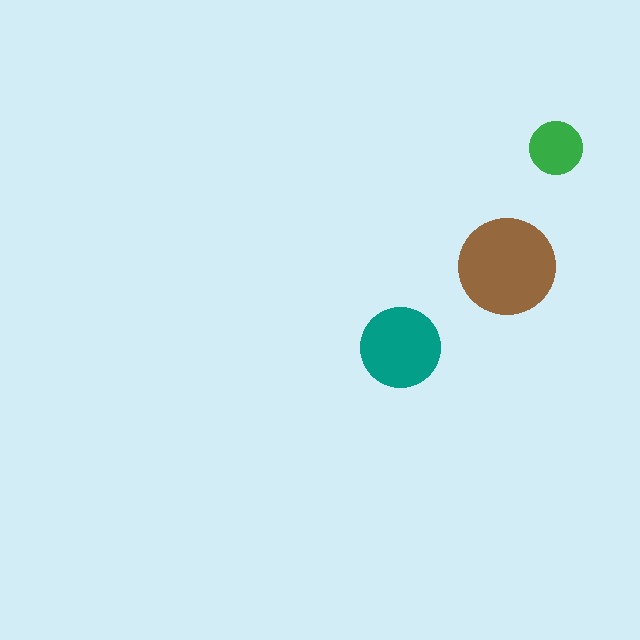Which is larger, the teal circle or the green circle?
The teal one.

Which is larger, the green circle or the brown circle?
The brown one.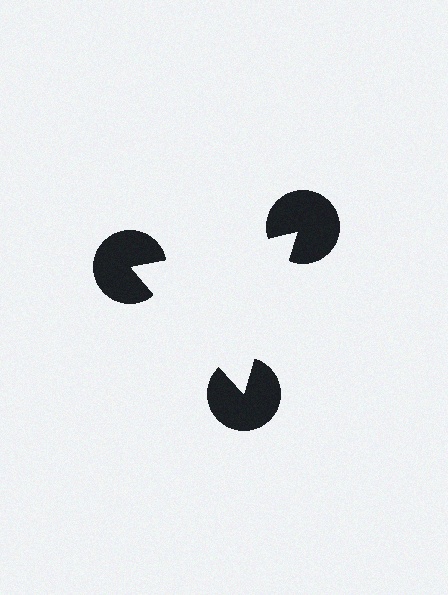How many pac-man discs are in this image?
There are 3 — one at each vertex of the illusory triangle.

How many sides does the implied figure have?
3 sides.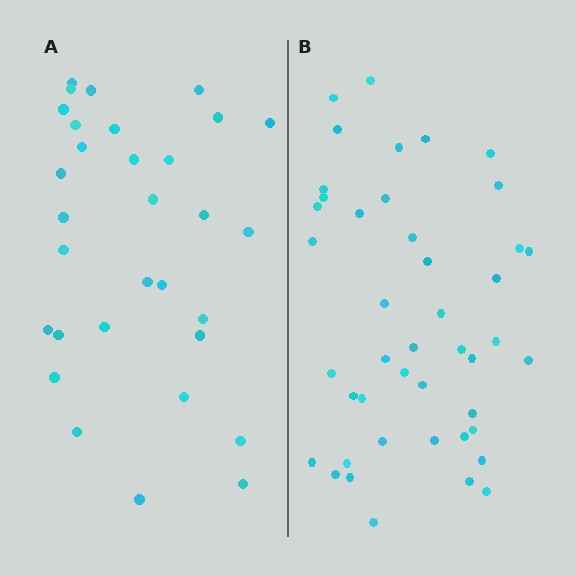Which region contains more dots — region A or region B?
Region B (the right region) has more dots.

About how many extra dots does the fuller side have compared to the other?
Region B has approximately 15 more dots than region A.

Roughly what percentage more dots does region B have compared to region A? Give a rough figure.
About 40% more.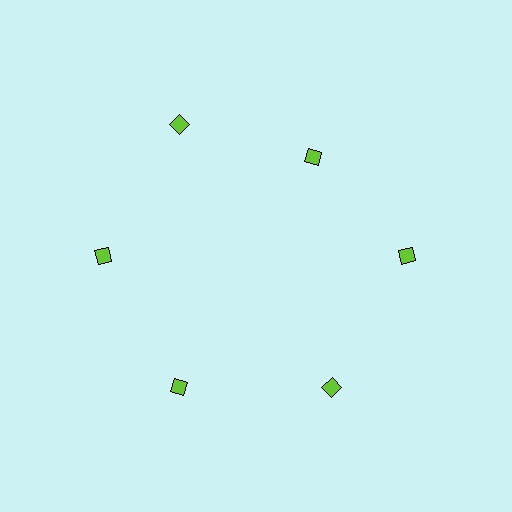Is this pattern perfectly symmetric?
No. The 6 lime diamonds are arranged in a ring, but one element near the 1 o'clock position is pulled inward toward the center, breaking the 6-fold rotational symmetry.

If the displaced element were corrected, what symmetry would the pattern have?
It would have 6-fold rotational symmetry — the pattern would map onto itself every 60 degrees.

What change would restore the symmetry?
The symmetry would be restored by moving it outward, back onto the ring so that all 6 diamonds sit at equal angles and equal distance from the center.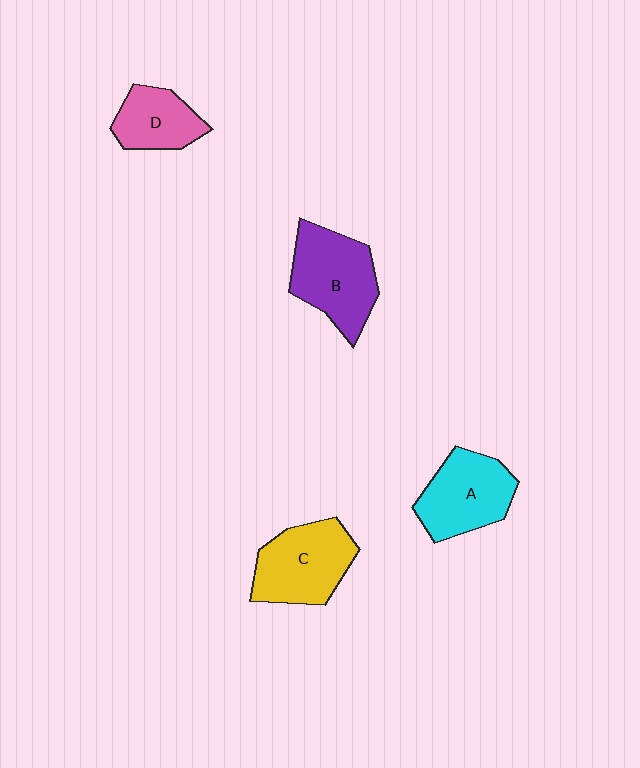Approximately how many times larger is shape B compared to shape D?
Approximately 1.5 times.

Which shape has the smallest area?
Shape D (pink).